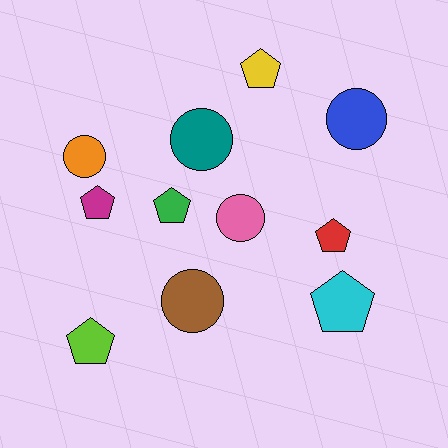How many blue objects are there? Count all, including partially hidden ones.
There is 1 blue object.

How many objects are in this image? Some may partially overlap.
There are 11 objects.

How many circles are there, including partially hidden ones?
There are 5 circles.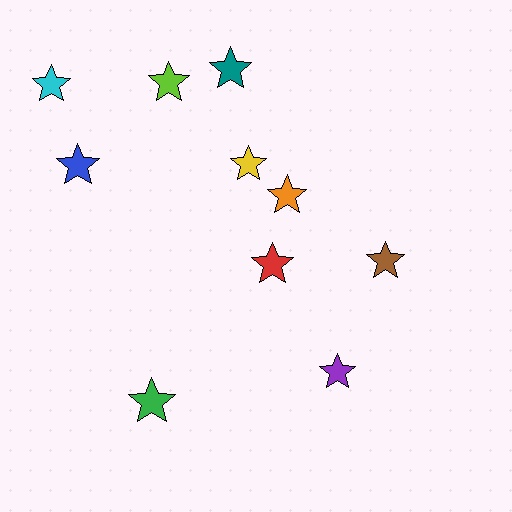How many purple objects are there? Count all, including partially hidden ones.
There is 1 purple object.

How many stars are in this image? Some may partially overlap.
There are 10 stars.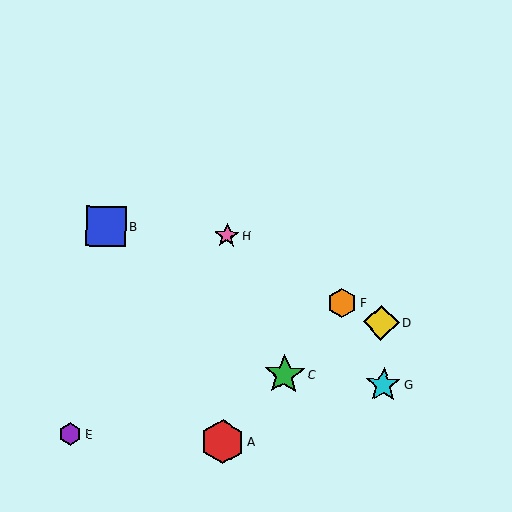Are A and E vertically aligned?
No, A is at x≈223 and E is at x≈70.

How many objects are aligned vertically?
2 objects (A, H) are aligned vertically.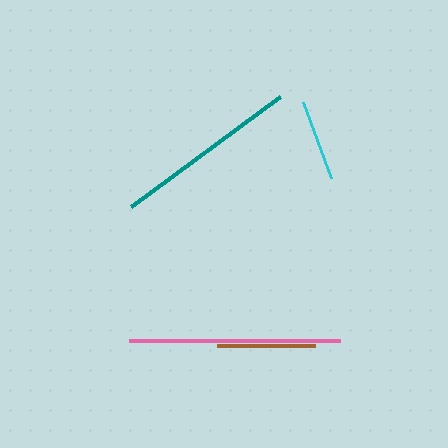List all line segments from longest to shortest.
From longest to shortest: pink, teal, brown, cyan.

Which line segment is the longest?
The pink line is the longest at approximately 211 pixels.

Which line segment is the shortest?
The cyan line is the shortest at approximately 81 pixels.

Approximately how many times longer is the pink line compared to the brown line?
The pink line is approximately 2.1 times the length of the brown line.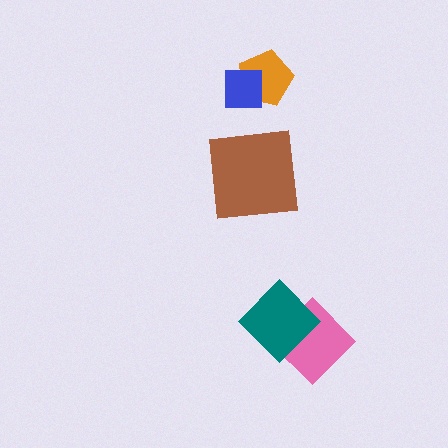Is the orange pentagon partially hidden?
Yes, it is partially covered by another shape.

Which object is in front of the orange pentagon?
The blue square is in front of the orange pentagon.